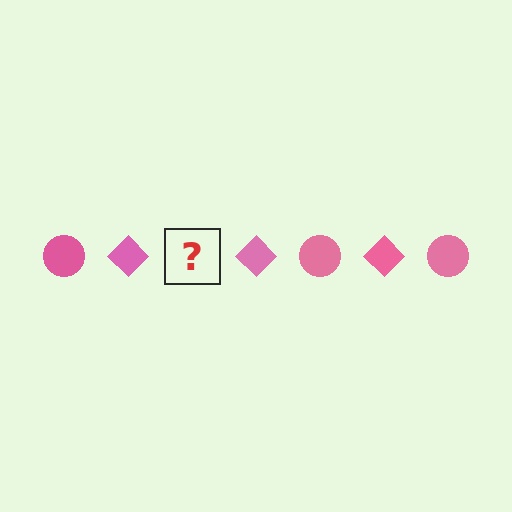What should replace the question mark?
The question mark should be replaced with a pink circle.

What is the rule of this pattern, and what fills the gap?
The rule is that the pattern cycles through circle, diamond shapes in pink. The gap should be filled with a pink circle.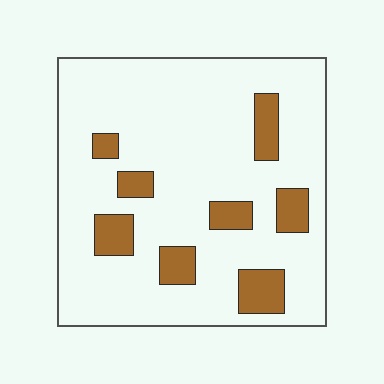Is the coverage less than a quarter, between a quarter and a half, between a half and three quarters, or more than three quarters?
Less than a quarter.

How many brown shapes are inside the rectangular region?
8.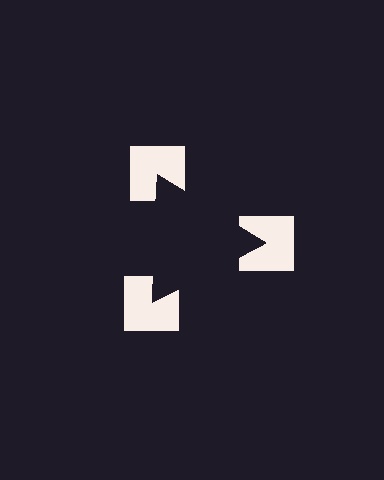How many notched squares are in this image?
There are 3 — one at each vertex of the illusory triangle.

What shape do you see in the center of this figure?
An illusory triangle — its edges are inferred from the aligned wedge cuts in the notched squares, not physically drawn.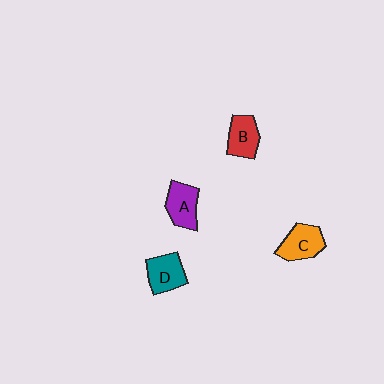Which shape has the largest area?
Shape C (orange).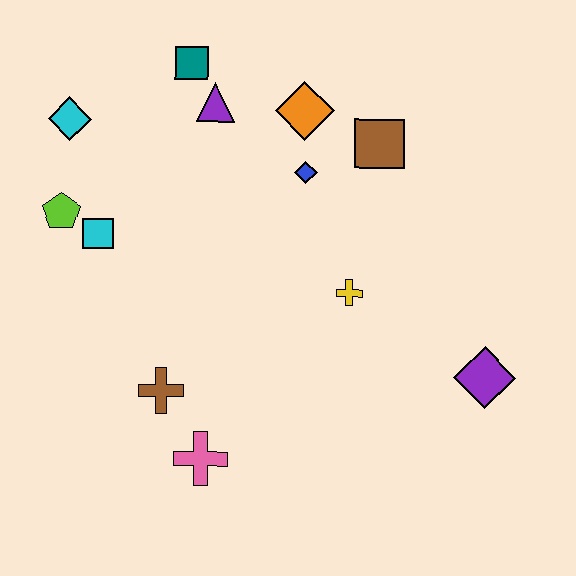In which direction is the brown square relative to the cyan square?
The brown square is to the right of the cyan square.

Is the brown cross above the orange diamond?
No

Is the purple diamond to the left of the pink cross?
No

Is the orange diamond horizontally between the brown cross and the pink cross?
No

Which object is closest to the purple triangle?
The teal square is closest to the purple triangle.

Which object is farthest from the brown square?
The pink cross is farthest from the brown square.